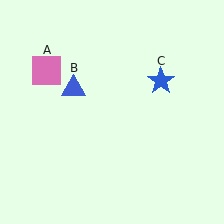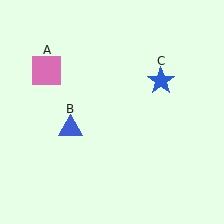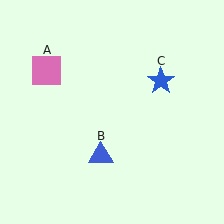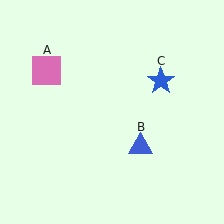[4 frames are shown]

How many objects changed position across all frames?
1 object changed position: blue triangle (object B).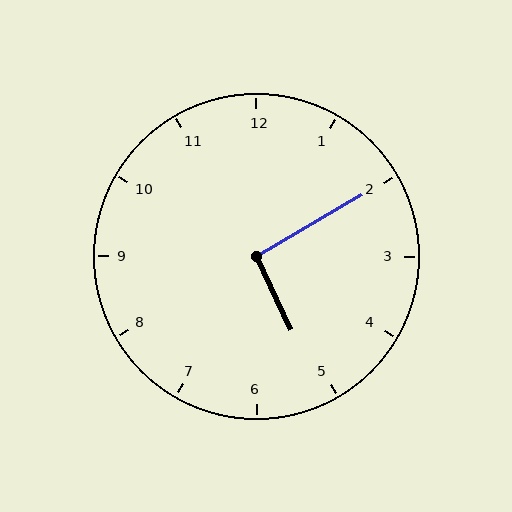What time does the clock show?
5:10.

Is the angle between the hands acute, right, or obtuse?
It is right.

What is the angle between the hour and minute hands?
Approximately 95 degrees.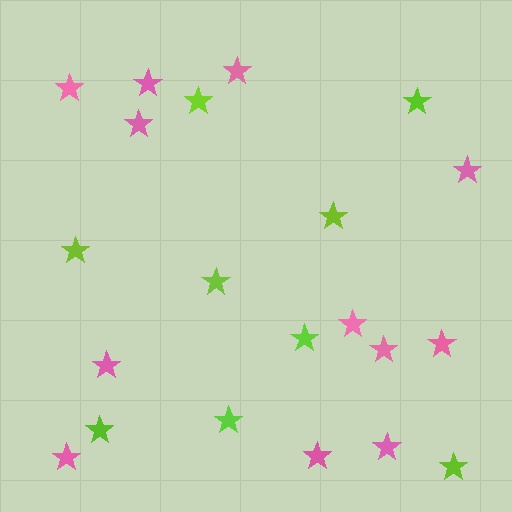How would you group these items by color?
There are 2 groups: one group of pink stars (12) and one group of lime stars (9).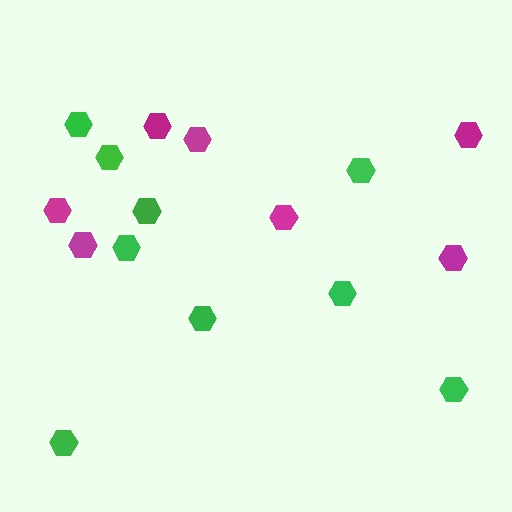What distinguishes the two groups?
There are 2 groups: one group of magenta hexagons (7) and one group of green hexagons (9).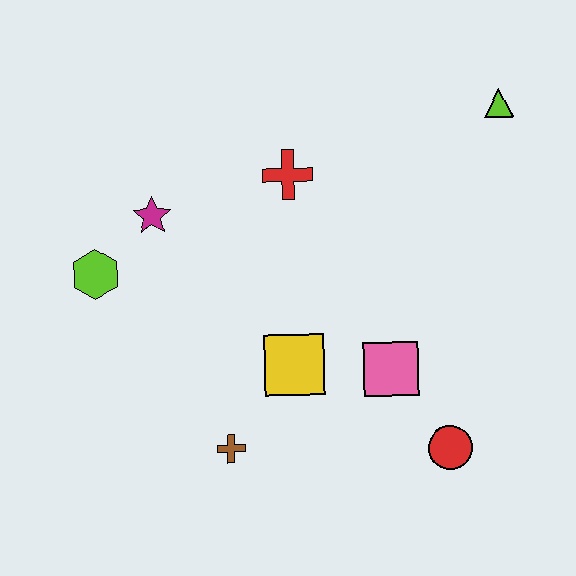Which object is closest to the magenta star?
The lime hexagon is closest to the magenta star.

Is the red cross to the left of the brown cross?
No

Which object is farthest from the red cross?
The red circle is farthest from the red cross.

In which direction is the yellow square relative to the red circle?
The yellow square is to the left of the red circle.